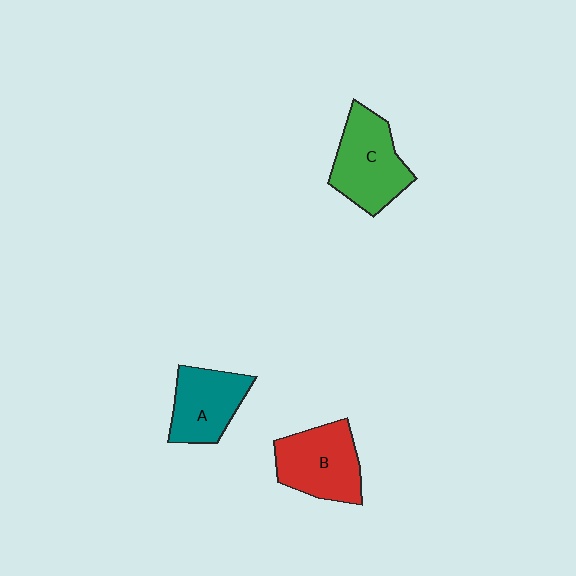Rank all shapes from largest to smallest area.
From largest to smallest: C (green), B (red), A (teal).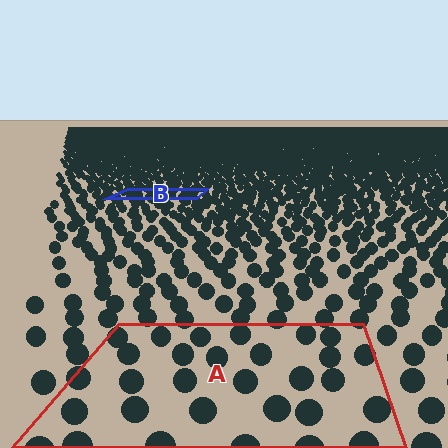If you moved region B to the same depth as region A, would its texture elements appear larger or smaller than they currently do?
They would appear larger. At a closer depth, the same texture elements are projected at a bigger on-screen size.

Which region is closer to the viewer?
Region A is closer. The texture elements there are larger and more spread out.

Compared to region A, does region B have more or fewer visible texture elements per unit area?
Region B has more texture elements per unit area — they are packed more densely because it is farther away.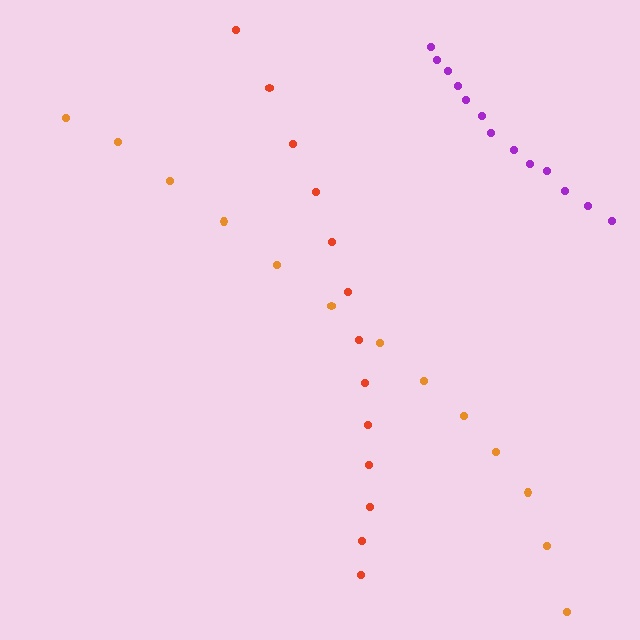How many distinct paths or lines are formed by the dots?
There are 3 distinct paths.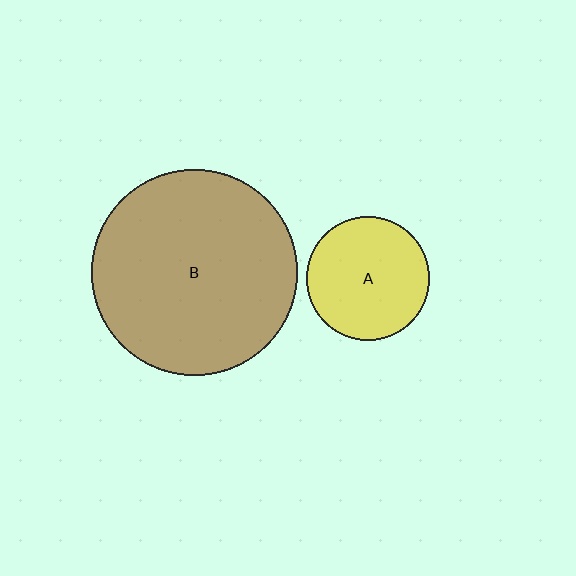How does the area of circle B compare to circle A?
Approximately 2.8 times.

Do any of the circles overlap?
No, none of the circles overlap.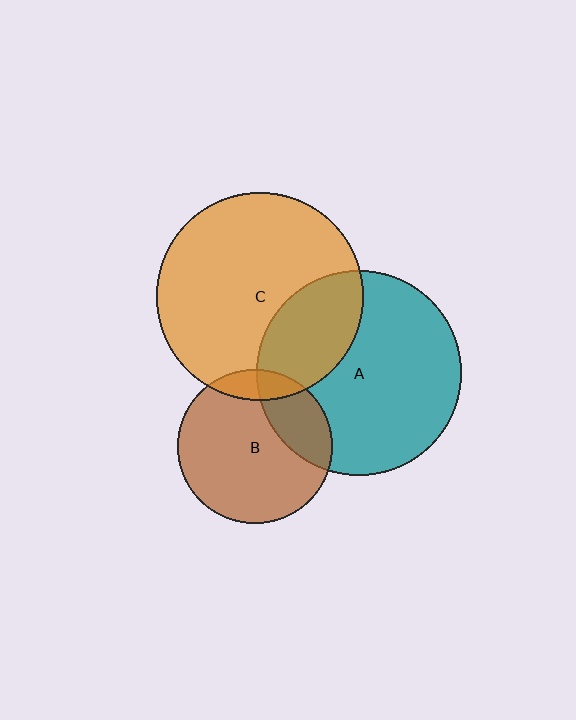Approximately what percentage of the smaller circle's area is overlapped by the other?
Approximately 30%.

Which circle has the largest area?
Circle C (orange).